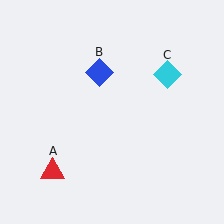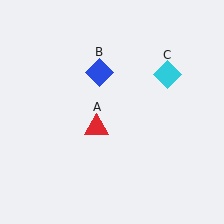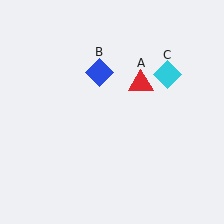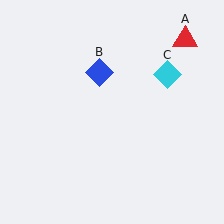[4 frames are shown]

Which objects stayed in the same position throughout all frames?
Blue diamond (object B) and cyan diamond (object C) remained stationary.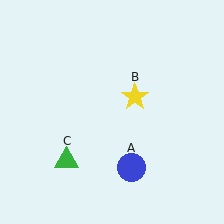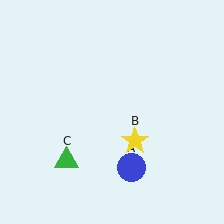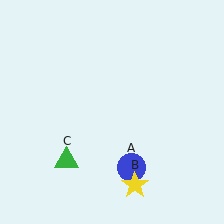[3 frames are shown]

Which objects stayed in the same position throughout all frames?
Blue circle (object A) and green triangle (object C) remained stationary.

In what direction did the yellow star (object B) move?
The yellow star (object B) moved down.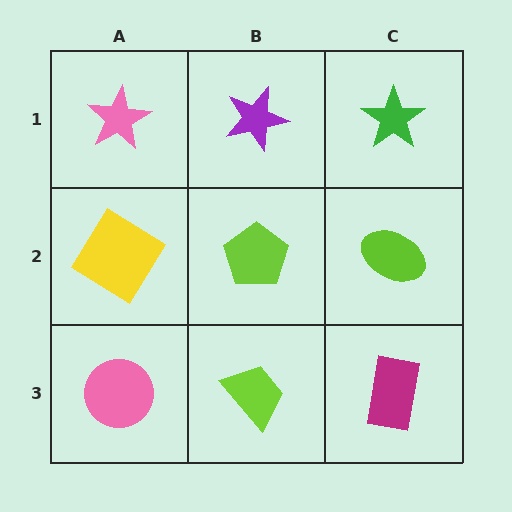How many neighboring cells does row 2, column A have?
3.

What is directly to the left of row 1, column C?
A purple star.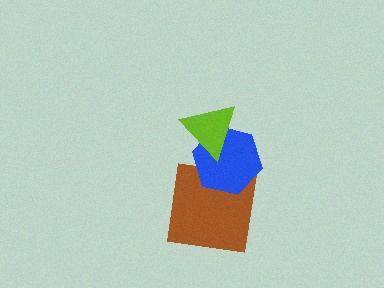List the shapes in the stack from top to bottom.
From top to bottom: the lime triangle, the blue hexagon, the brown square.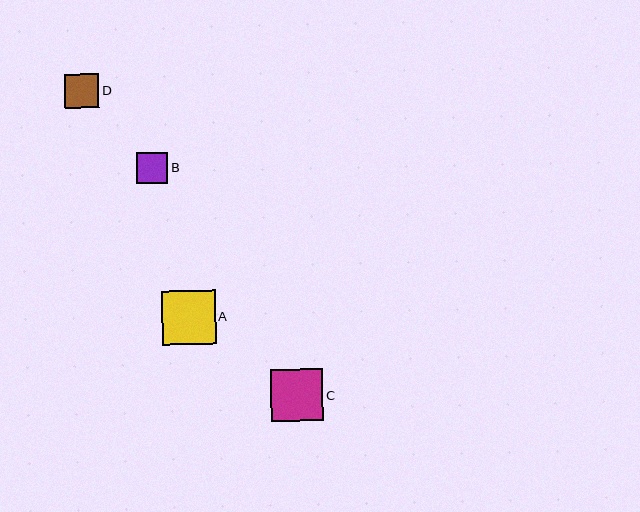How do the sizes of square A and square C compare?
Square A and square C are approximately the same size.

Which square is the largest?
Square A is the largest with a size of approximately 54 pixels.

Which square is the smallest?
Square B is the smallest with a size of approximately 31 pixels.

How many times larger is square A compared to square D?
Square A is approximately 1.6 times the size of square D.